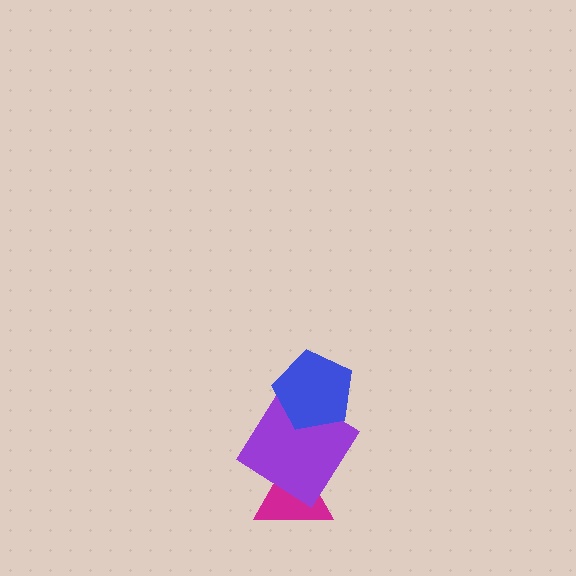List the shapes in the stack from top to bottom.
From top to bottom: the blue pentagon, the purple diamond, the magenta triangle.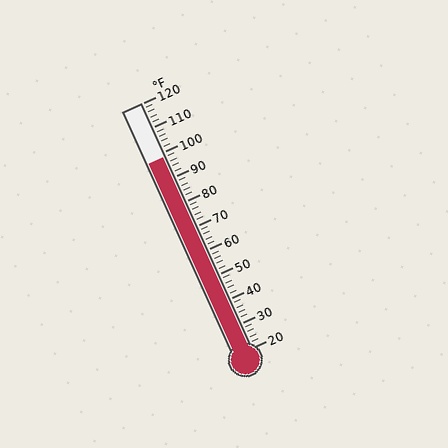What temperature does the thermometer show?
The thermometer shows approximately 98°F.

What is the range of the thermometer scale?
The thermometer scale ranges from 20°F to 120°F.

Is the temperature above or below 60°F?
The temperature is above 60°F.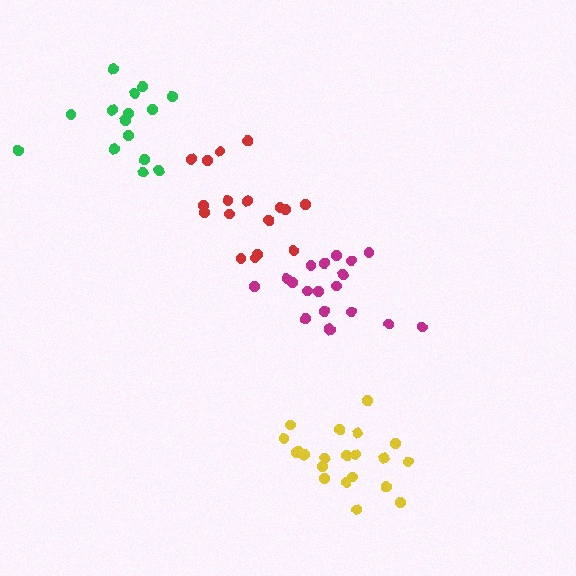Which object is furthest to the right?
The yellow cluster is rightmost.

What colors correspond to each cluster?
The clusters are colored: red, yellow, magenta, green.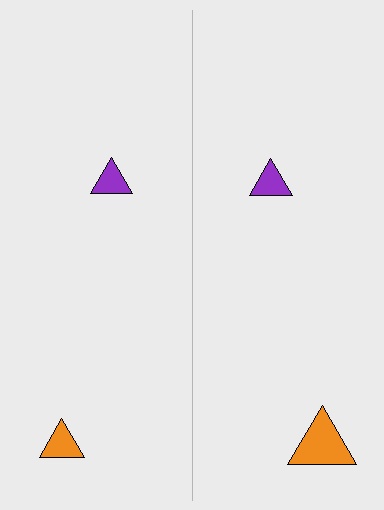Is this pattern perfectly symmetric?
No, the pattern is not perfectly symmetric. The orange triangle on the right side has a different size than its mirror counterpart.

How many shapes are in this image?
There are 4 shapes in this image.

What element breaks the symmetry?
The orange triangle on the right side has a different size than its mirror counterpart.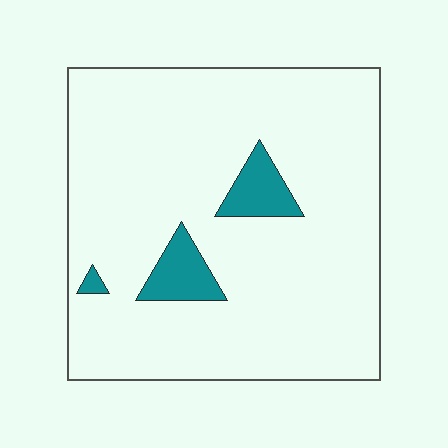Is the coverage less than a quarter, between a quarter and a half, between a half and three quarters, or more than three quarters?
Less than a quarter.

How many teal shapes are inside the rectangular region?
3.